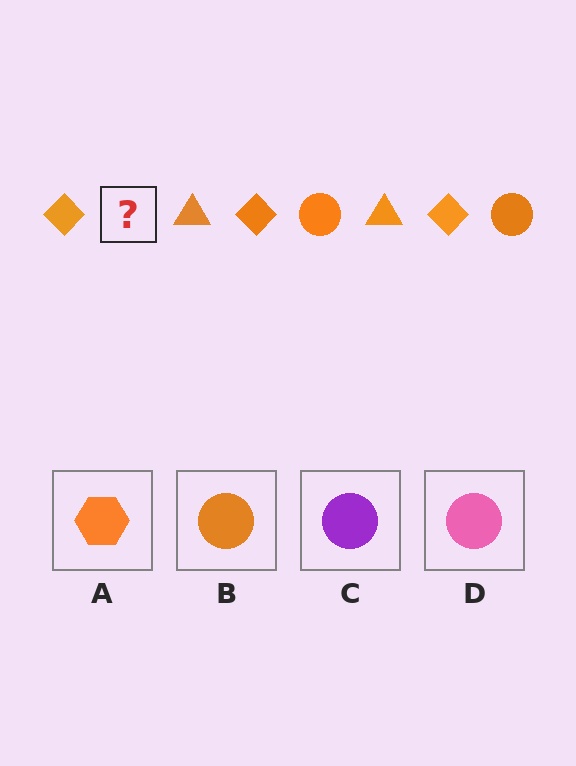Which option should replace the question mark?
Option B.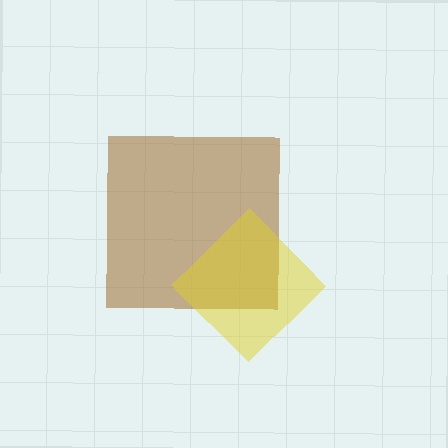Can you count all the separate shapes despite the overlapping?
Yes, there are 2 separate shapes.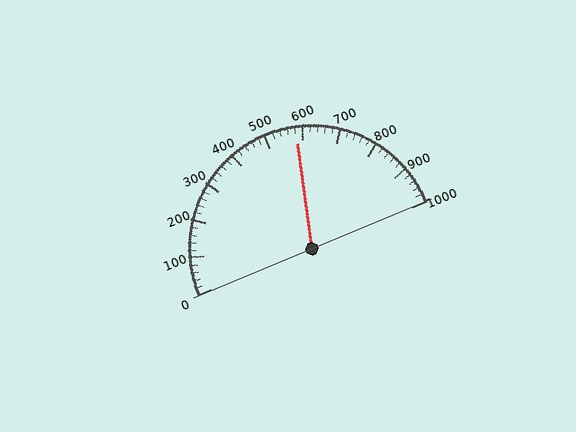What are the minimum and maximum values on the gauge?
The gauge ranges from 0 to 1000.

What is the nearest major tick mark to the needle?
The nearest major tick mark is 600.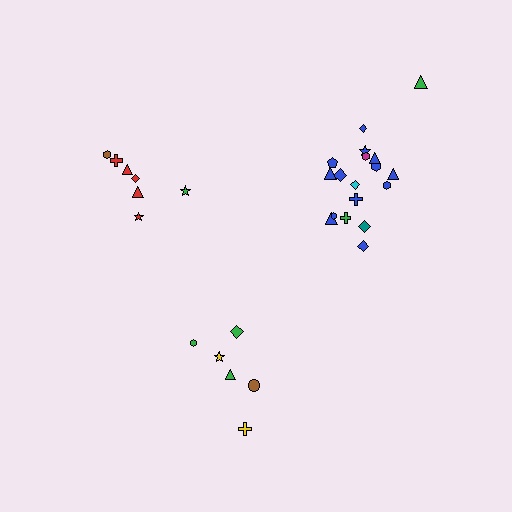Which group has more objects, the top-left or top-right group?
The top-right group.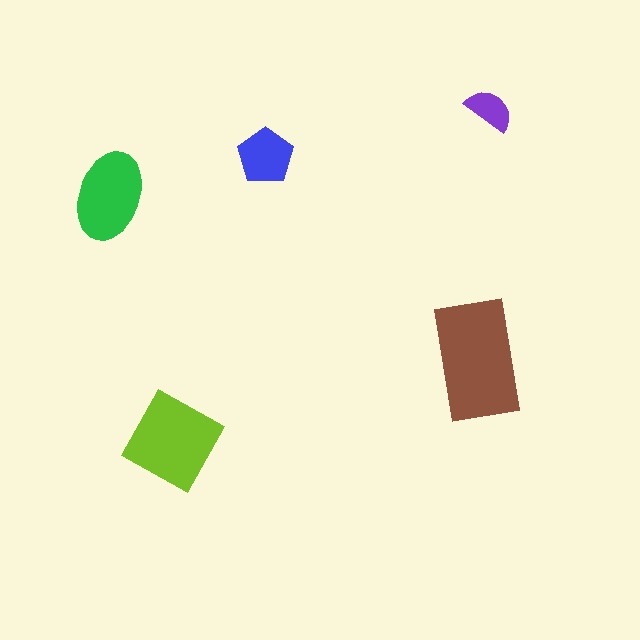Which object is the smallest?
The purple semicircle.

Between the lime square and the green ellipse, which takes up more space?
The lime square.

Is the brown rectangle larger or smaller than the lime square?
Larger.